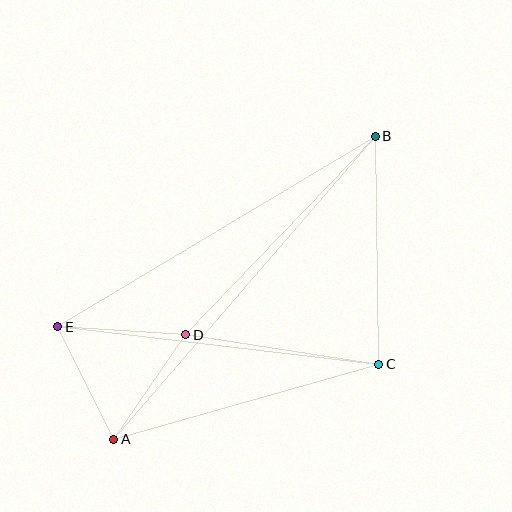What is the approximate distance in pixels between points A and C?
The distance between A and C is approximately 275 pixels.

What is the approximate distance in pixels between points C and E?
The distance between C and E is approximately 323 pixels.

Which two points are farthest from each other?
Points A and B are farthest from each other.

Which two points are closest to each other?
Points A and E are closest to each other.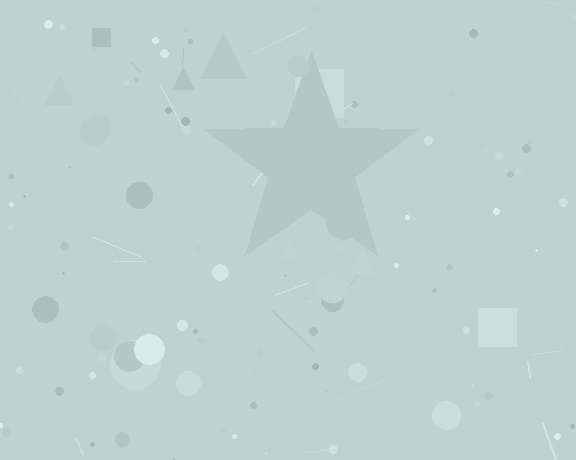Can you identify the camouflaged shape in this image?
The camouflaged shape is a star.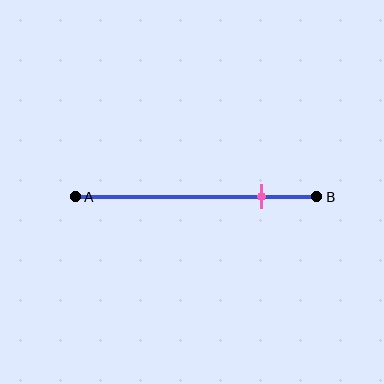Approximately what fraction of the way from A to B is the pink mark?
The pink mark is approximately 75% of the way from A to B.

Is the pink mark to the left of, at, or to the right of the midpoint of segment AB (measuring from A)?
The pink mark is to the right of the midpoint of segment AB.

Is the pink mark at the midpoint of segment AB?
No, the mark is at about 75% from A, not at the 50% midpoint.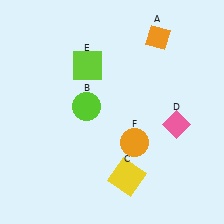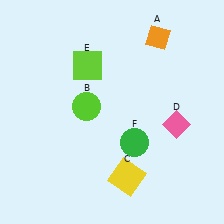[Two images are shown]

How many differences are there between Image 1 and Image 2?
There is 1 difference between the two images.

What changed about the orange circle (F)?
In Image 1, F is orange. In Image 2, it changed to green.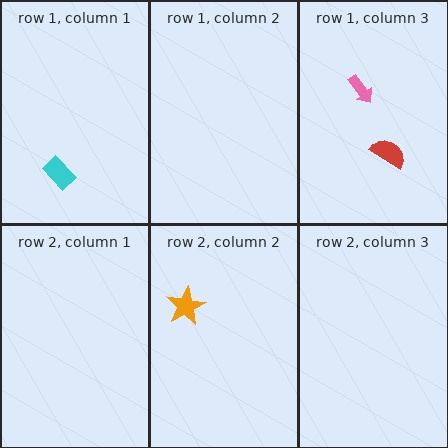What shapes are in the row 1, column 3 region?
The red semicircle, the pink arrow.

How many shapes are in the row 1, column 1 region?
1.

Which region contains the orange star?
The row 2, column 2 region.